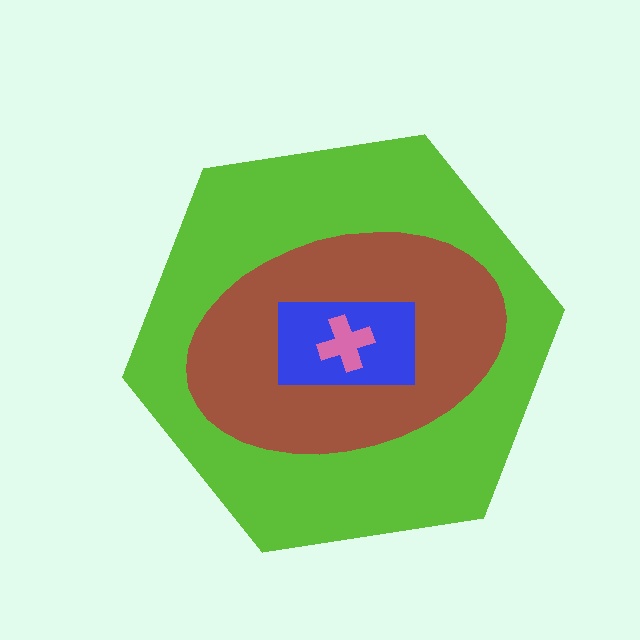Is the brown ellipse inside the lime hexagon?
Yes.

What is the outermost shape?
The lime hexagon.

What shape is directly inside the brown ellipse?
The blue rectangle.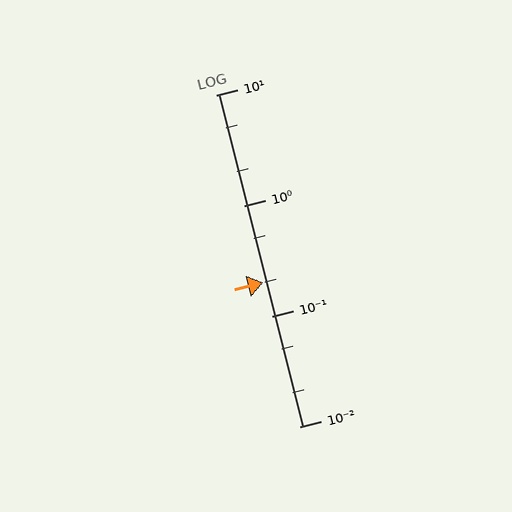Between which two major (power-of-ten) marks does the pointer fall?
The pointer is between 0.1 and 1.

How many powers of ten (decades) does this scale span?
The scale spans 3 decades, from 0.01 to 10.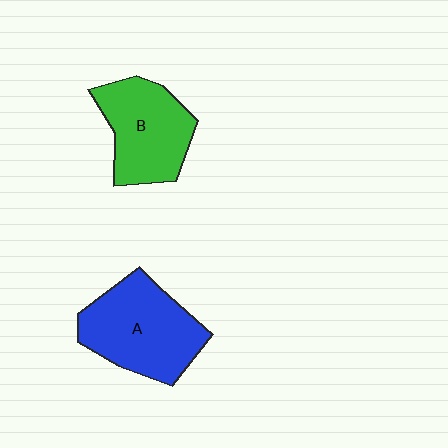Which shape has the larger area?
Shape A (blue).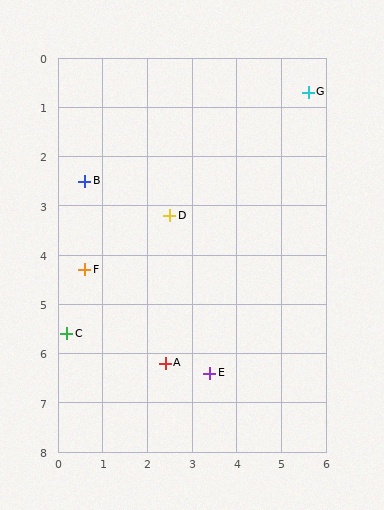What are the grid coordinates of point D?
Point D is at approximately (2.5, 3.2).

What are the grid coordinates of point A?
Point A is at approximately (2.4, 6.2).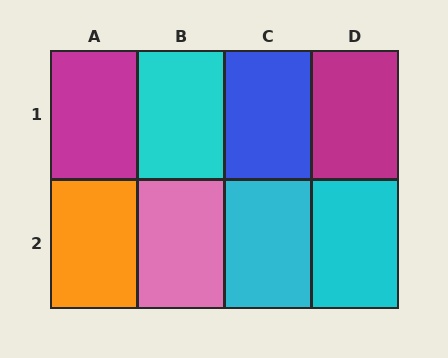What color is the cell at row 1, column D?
Magenta.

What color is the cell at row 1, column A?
Magenta.